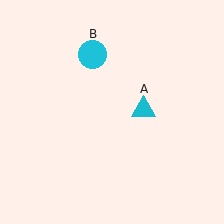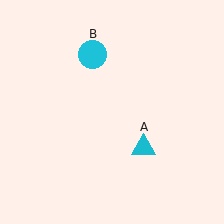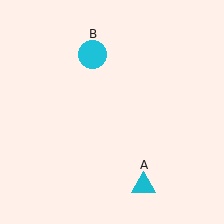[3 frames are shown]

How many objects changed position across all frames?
1 object changed position: cyan triangle (object A).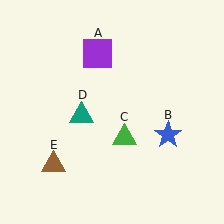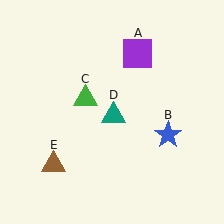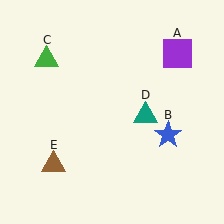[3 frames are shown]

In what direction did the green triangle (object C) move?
The green triangle (object C) moved up and to the left.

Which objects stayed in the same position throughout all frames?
Blue star (object B) and brown triangle (object E) remained stationary.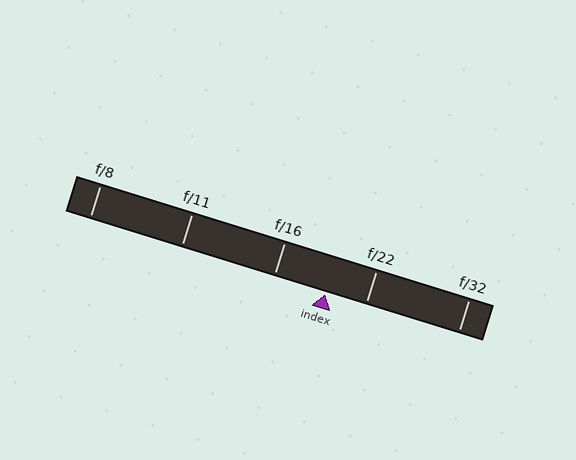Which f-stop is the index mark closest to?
The index mark is closest to f/22.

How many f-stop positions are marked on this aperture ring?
There are 5 f-stop positions marked.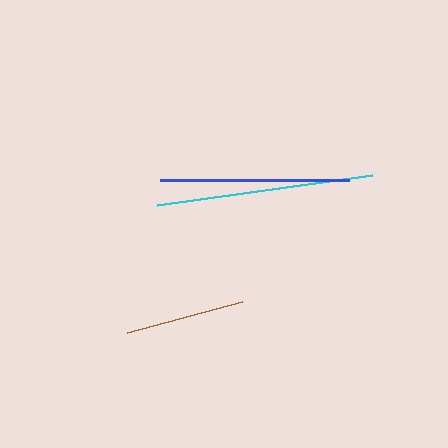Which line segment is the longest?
The cyan line is the longest at approximately 217 pixels.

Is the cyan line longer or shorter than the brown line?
The cyan line is longer than the brown line.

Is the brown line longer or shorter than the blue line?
The blue line is longer than the brown line.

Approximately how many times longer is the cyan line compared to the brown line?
The cyan line is approximately 1.8 times the length of the brown line.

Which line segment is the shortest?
The brown line is the shortest at approximately 120 pixels.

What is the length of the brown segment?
The brown segment is approximately 120 pixels long.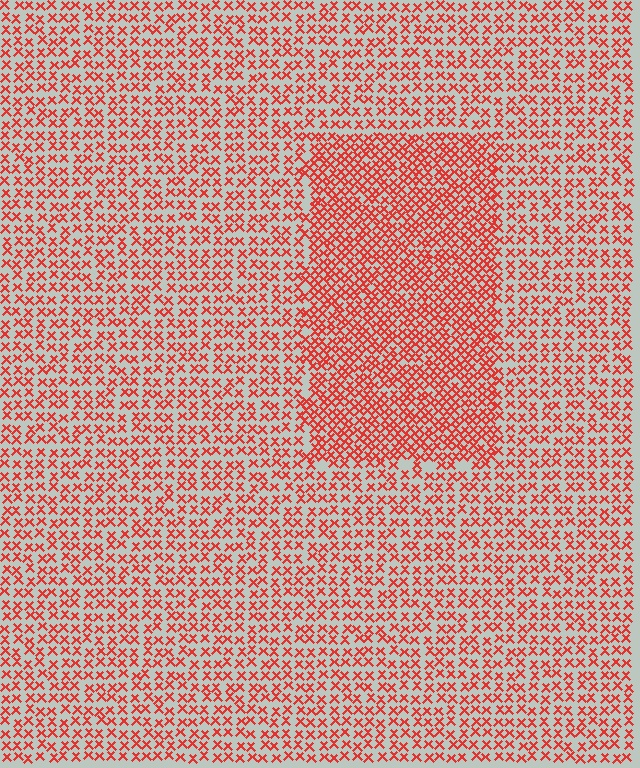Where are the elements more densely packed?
The elements are more densely packed inside the rectangle boundary.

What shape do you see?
I see a rectangle.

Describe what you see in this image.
The image contains small red elements arranged at two different densities. A rectangle-shaped region is visible where the elements are more densely packed than the surrounding area.